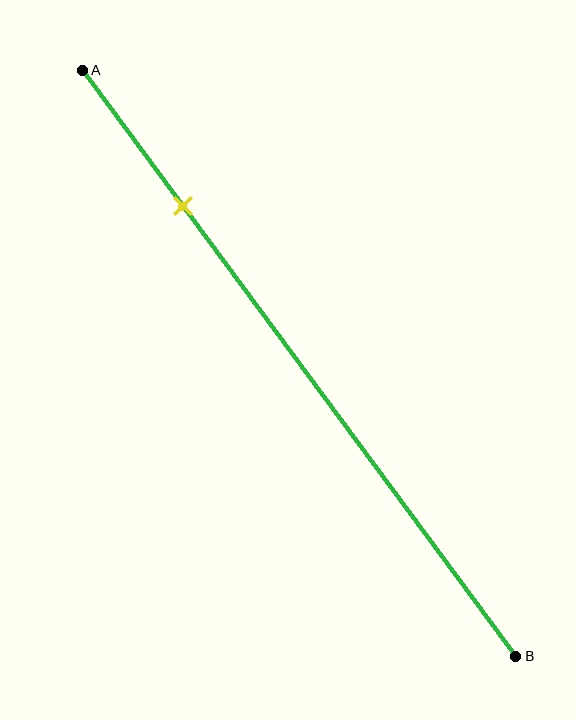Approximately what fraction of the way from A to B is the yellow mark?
The yellow mark is approximately 25% of the way from A to B.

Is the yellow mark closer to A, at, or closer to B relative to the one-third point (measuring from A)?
The yellow mark is closer to point A than the one-third point of segment AB.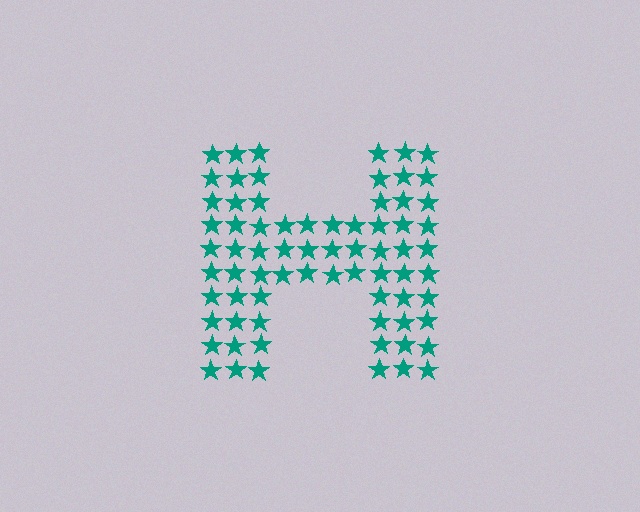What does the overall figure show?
The overall figure shows the letter H.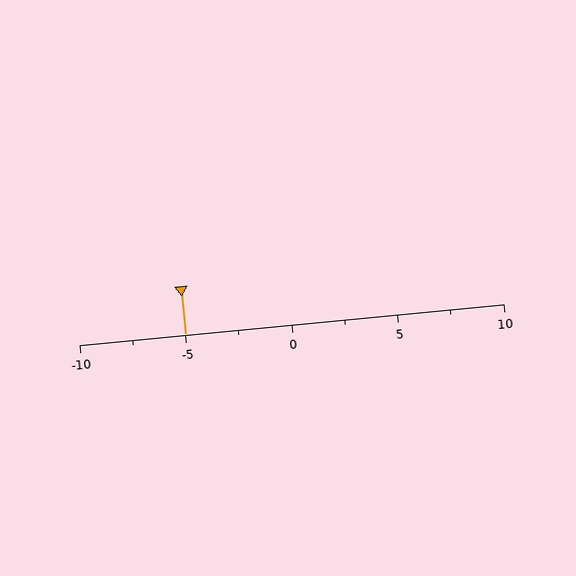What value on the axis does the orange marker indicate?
The marker indicates approximately -5.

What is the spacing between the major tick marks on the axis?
The major ticks are spaced 5 apart.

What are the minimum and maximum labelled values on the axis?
The axis runs from -10 to 10.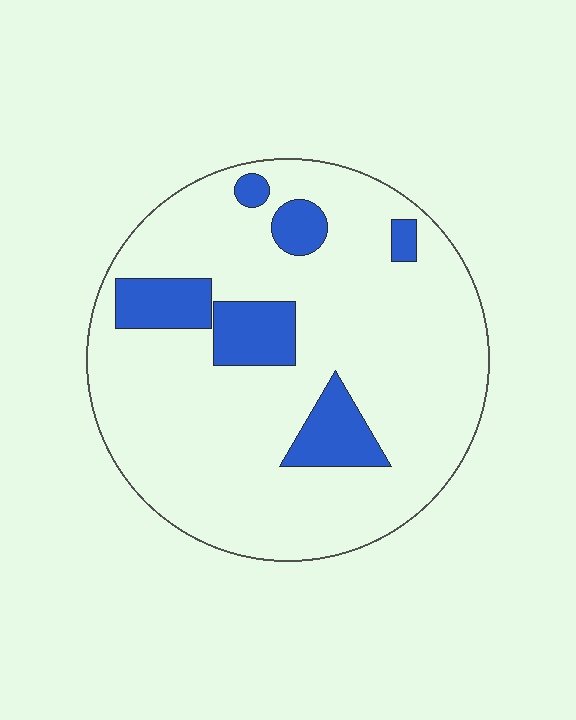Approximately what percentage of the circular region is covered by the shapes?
Approximately 15%.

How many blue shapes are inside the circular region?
6.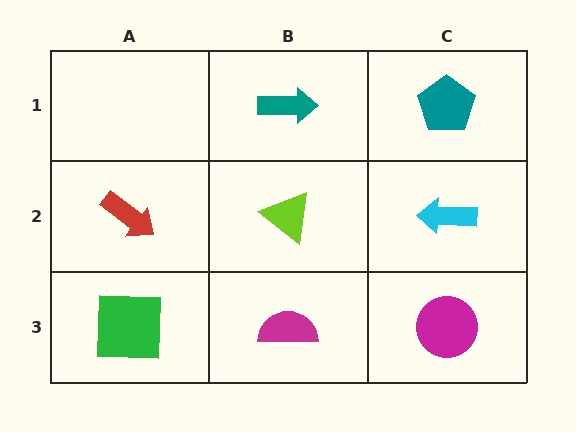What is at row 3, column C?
A magenta circle.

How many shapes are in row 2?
3 shapes.